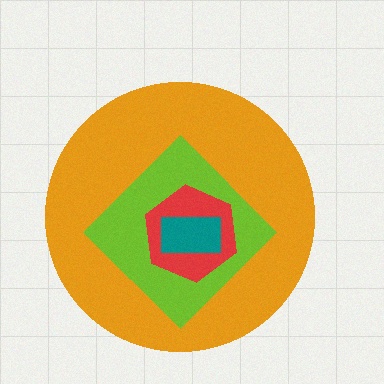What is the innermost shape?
The teal rectangle.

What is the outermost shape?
The orange circle.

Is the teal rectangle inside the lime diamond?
Yes.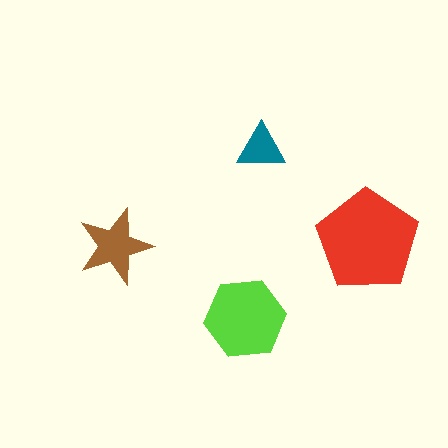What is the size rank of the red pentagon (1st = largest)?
1st.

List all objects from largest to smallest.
The red pentagon, the lime hexagon, the brown star, the teal triangle.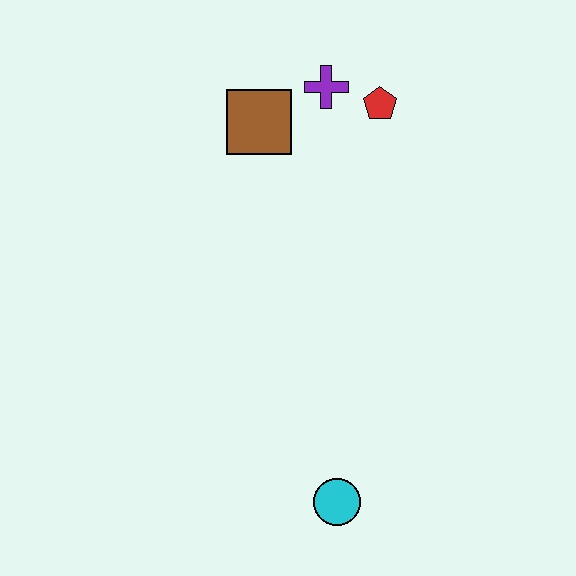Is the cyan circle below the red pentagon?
Yes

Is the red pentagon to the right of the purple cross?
Yes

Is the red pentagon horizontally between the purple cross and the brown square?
No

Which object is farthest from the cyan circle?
The purple cross is farthest from the cyan circle.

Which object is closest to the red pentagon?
The purple cross is closest to the red pentagon.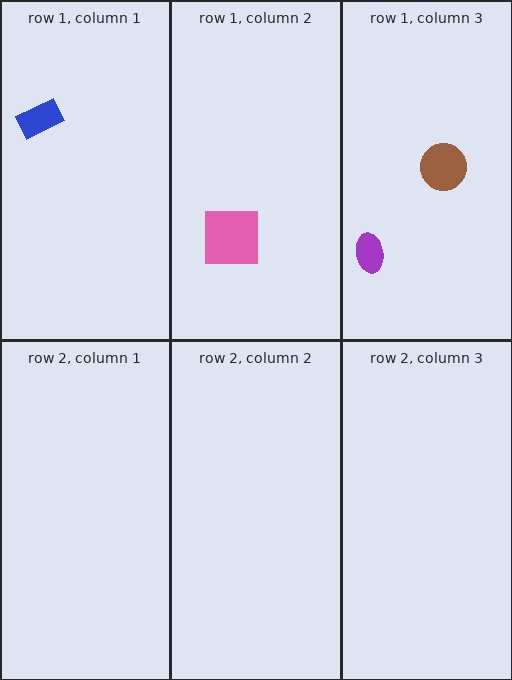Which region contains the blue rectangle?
The row 1, column 1 region.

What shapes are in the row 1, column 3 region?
The purple ellipse, the brown circle.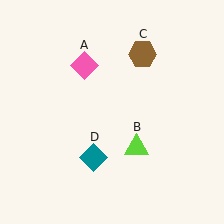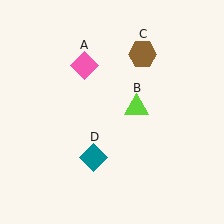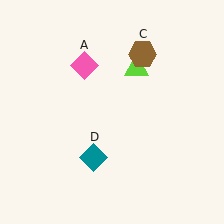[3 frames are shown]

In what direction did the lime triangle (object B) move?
The lime triangle (object B) moved up.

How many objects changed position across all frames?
1 object changed position: lime triangle (object B).